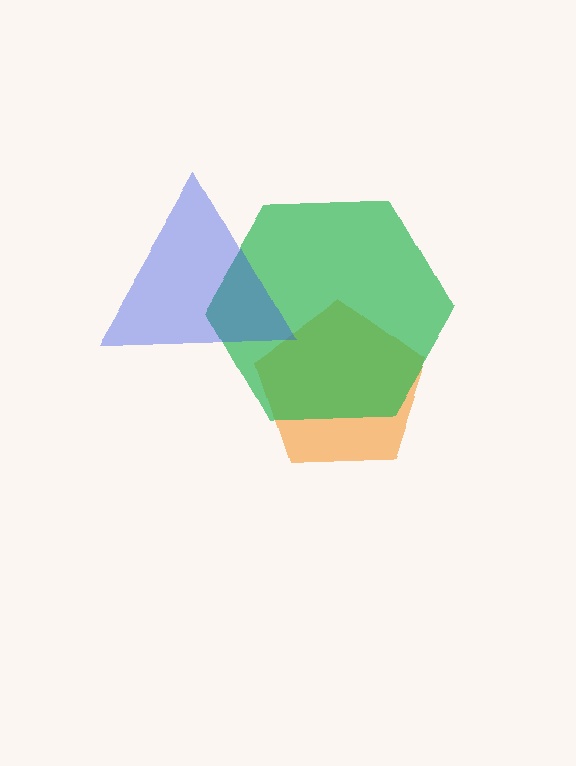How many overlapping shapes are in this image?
There are 3 overlapping shapes in the image.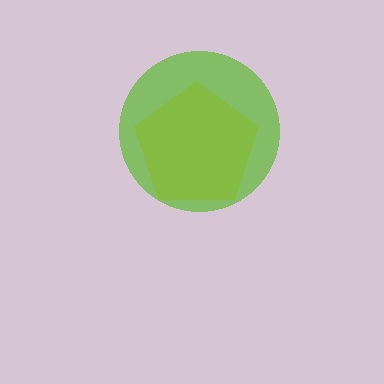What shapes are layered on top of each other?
The layered shapes are: a yellow pentagon, a lime circle.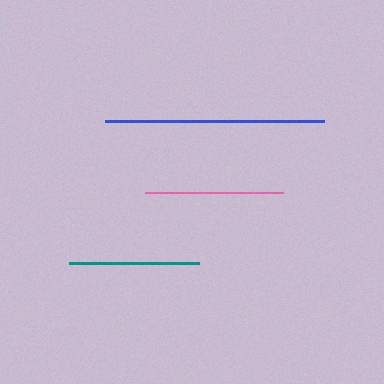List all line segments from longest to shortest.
From longest to shortest: blue, pink, teal.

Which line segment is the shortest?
The teal line is the shortest at approximately 130 pixels.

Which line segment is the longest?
The blue line is the longest at approximately 220 pixels.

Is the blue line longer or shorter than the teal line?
The blue line is longer than the teal line.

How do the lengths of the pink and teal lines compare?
The pink and teal lines are approximately the same length.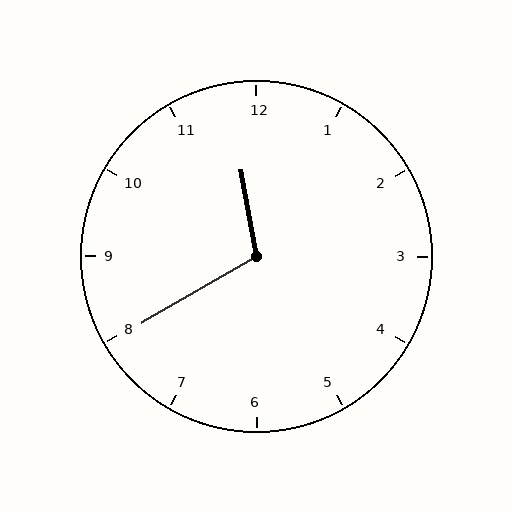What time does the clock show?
11:40.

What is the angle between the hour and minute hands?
Approximately 110 degrees.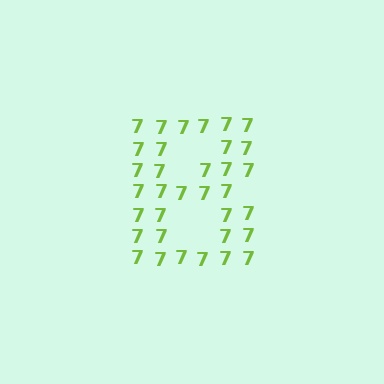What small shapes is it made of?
It is made of small digit 7's.